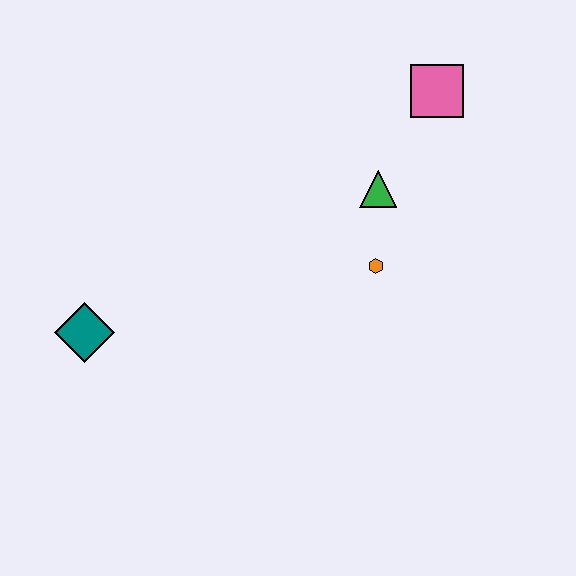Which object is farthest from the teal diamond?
The pink square is farthest from the teal diamond.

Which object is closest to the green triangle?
The orange hexagon is closest to the green triangle.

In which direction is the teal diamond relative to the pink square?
The teal diamond is to the left of the pink square.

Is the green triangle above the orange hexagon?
Yes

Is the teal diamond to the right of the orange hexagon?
No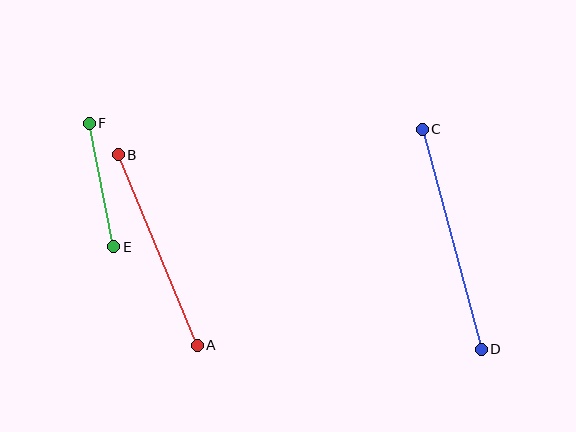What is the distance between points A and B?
The distance is approximately 206 pixels.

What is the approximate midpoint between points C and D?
The midpoint is at approximately (452, 239) pixels.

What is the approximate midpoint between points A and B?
The midpoint is at approximately (158, 250) pixels.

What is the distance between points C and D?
The distance is approximately 228 pixels.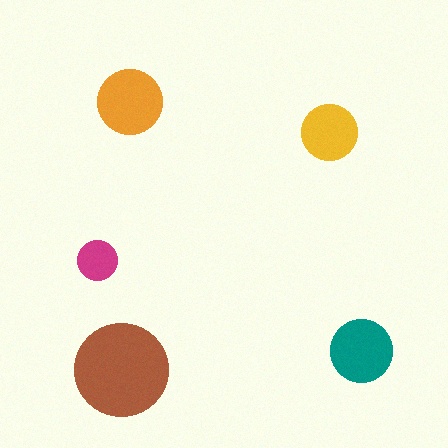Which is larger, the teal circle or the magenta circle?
The teal one.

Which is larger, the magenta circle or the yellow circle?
The yellow one.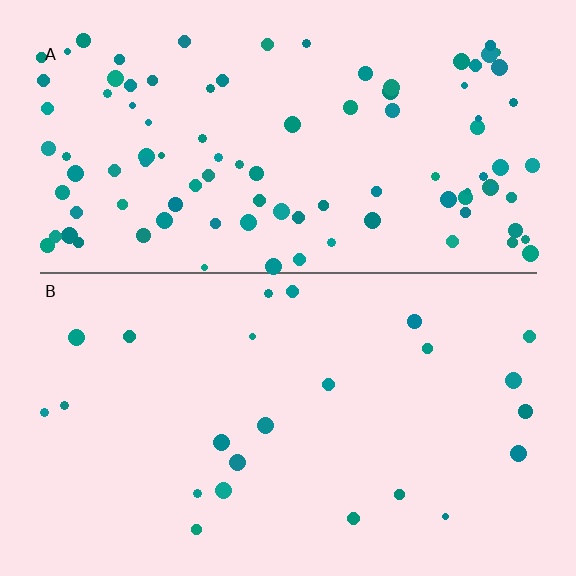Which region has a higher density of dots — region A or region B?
A (the top).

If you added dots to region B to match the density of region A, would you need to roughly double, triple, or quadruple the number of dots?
Approximately quadruple.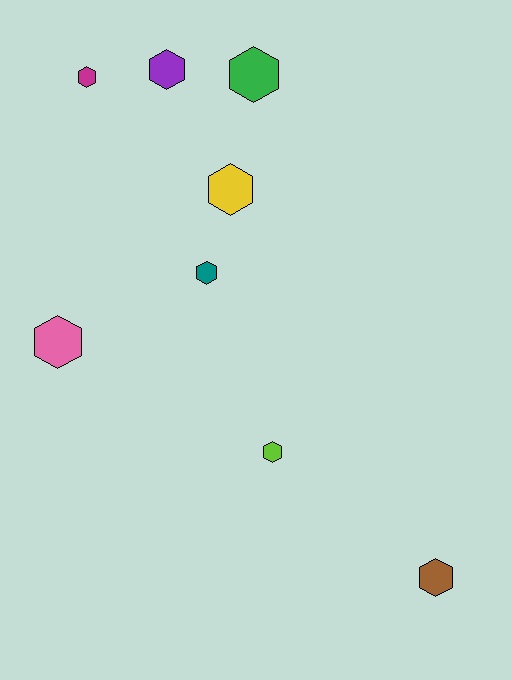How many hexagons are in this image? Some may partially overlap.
There are 8 hexagons.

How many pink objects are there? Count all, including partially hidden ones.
There is 1 pink object.